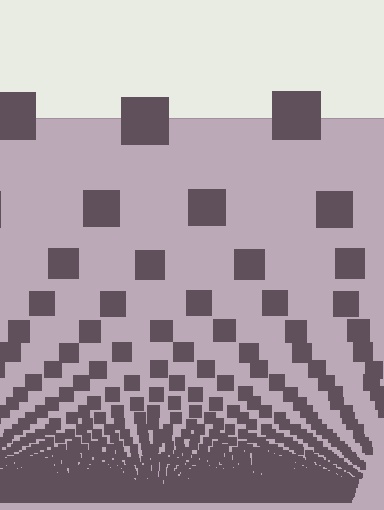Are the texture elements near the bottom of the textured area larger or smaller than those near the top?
Smaller. The gradient is inverted — elements near the bottom are smaller and denser.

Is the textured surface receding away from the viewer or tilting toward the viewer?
The surface appears to tilt toward the viewer. Texture elements get larger and sparser toward the top.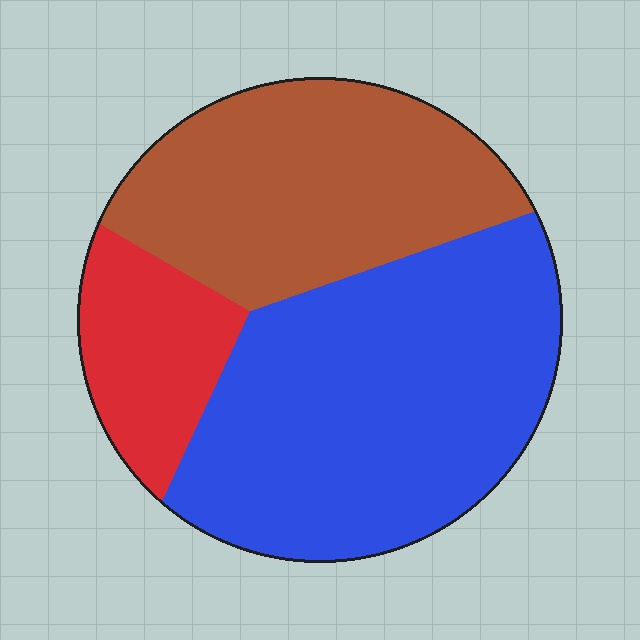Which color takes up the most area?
Blue, at roughly 50%.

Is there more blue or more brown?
Blue.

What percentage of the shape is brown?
Brown takes up about one third (1/3) of the shape.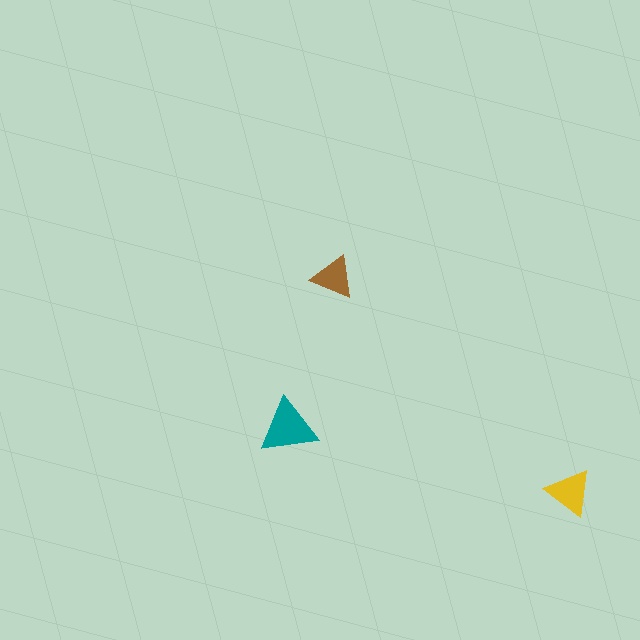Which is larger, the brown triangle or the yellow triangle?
The yellow one.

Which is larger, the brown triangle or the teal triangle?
The teal one.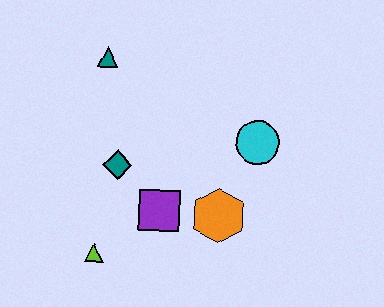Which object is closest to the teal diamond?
The purple square is closest to the teal diamond.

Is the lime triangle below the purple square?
Yes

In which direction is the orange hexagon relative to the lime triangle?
The orange hexagon is to the right of the lime triangle.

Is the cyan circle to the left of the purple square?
No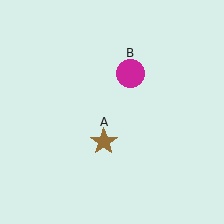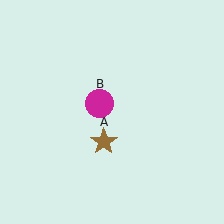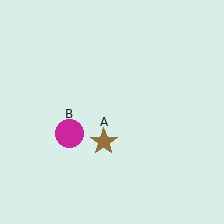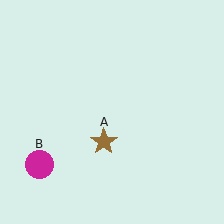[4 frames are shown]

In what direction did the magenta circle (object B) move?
The magenta circle (object B) moved down and to the left.